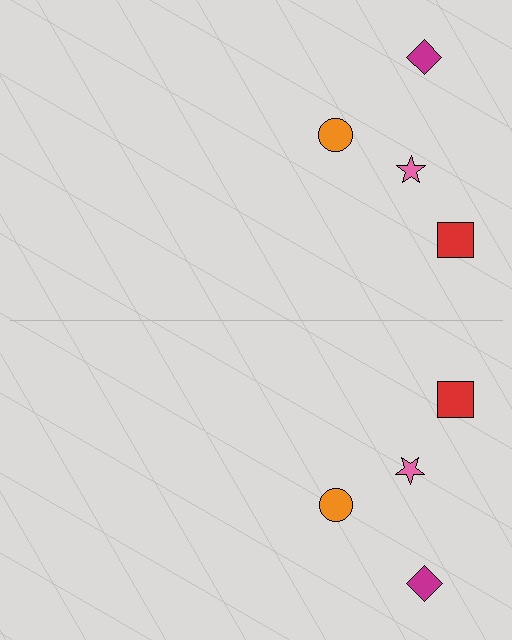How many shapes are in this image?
There are 8 shapes in this image.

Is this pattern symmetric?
Yes, this pattern has bilateral (reflection) symmetry.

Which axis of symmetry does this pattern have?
The pattern has a horizontal axis of symmetry running through the center of the image.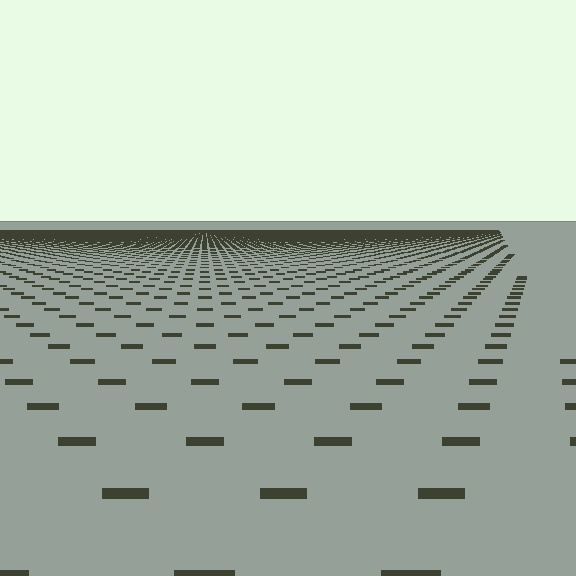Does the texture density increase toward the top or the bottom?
Density increases toward the top.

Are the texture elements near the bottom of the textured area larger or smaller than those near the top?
Larger. Near the bottom, elements are closer to the viewer and appear at a bigger on-screen size.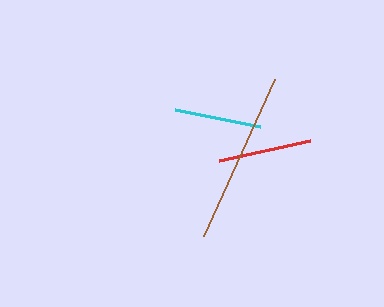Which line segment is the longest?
The brown line is the longest at approximately 173 pixels.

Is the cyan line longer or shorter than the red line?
The red line is longer than the cyan line.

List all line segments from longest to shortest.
From longest to shortest: brown, red, cyan.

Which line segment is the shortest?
The cyan line is the shortest at approximately 87 pixels.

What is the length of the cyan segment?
The cyan segment is approximately 87 pixels long.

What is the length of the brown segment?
The brown segment is approximately 173 pixels long.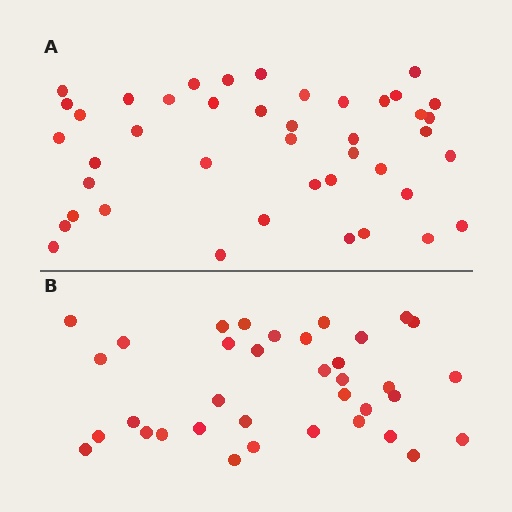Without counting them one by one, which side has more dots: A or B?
Region A (the top region) has more dots.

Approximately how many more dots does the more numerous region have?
Region A has roughly 8 or so more dots than region B.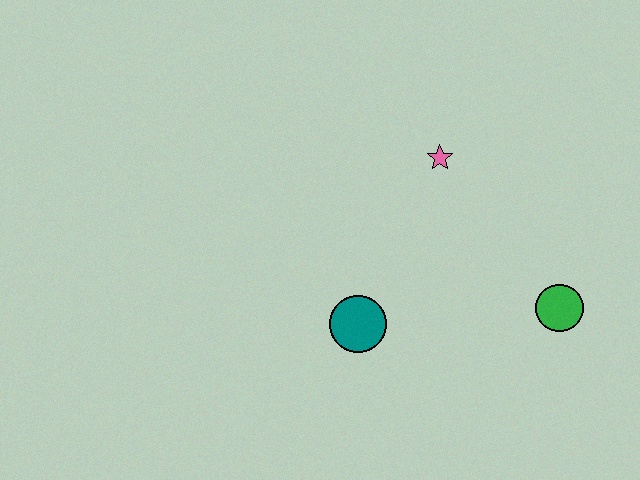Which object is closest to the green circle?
The pink star is closest to the green circle.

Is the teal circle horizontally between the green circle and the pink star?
No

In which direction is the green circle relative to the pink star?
The green circle is below the pink star.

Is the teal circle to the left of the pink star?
Yes